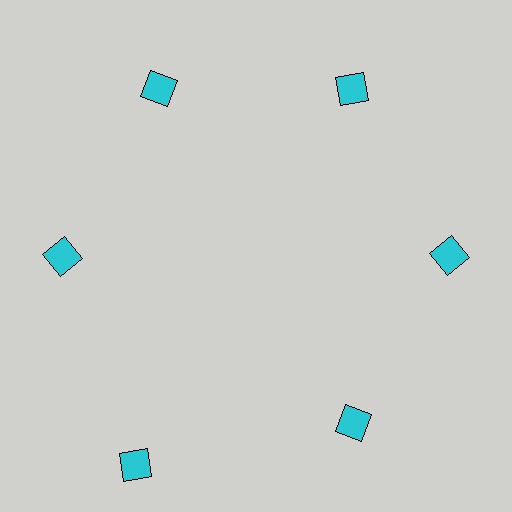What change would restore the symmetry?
The symmetry would be restored by moving it inward, back onto the ring so that all 6 squares sit at equal angles and equal distance from the center.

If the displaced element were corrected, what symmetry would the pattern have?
It would have 6-fold rotational symmetry — the pattern would map onto itself every 60 degrees.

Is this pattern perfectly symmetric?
No. The 6 cyan squares are arranged in a ring, but one element near the 7 o'clock position is pushed outward from the center, breaking the 6-fold rotational symmetry.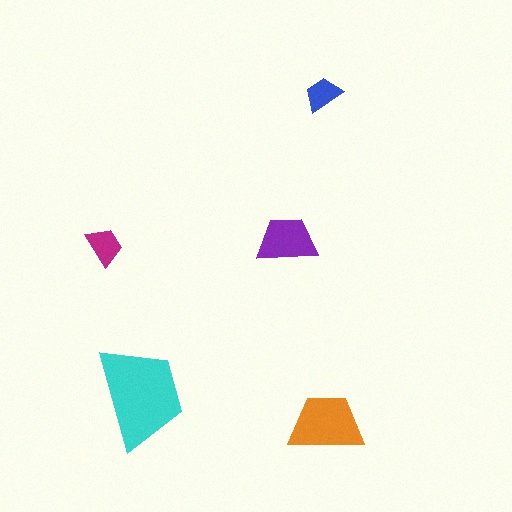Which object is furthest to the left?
The magenta trapezoid is leftmost.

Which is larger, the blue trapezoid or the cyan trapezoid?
The cyan one.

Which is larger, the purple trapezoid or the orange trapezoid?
The orange one.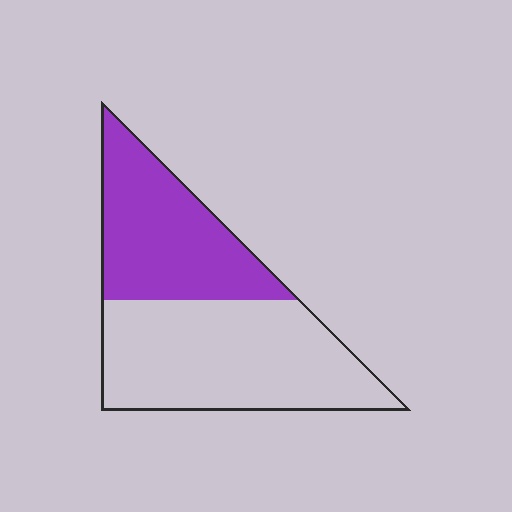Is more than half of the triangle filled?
No.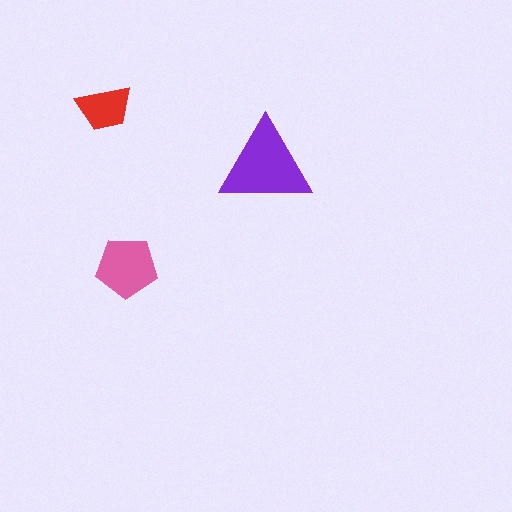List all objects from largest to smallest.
The purple triangle, the pink pentagon, the red trapezoid.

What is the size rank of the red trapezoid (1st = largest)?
3rd.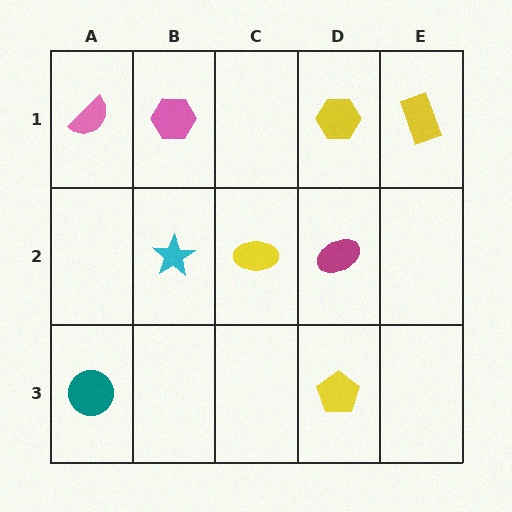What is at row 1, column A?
A pink semicircle.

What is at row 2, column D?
A magenta ellipse.